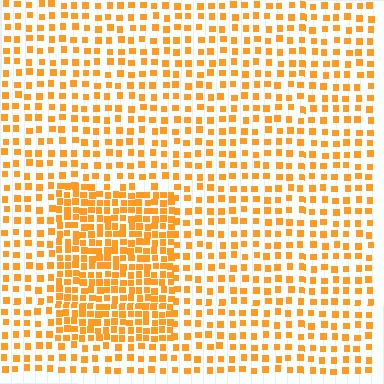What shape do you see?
I see a rectangle.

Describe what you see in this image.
The image contains small orange elements arranged at two different densities. A rectangle-shaped region is visible where the elements are more densely packed than the surrounding area.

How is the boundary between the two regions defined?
The boundary is defined by a change in element density (approximately 2.0x ratio). All elements are the same color, size, and shape.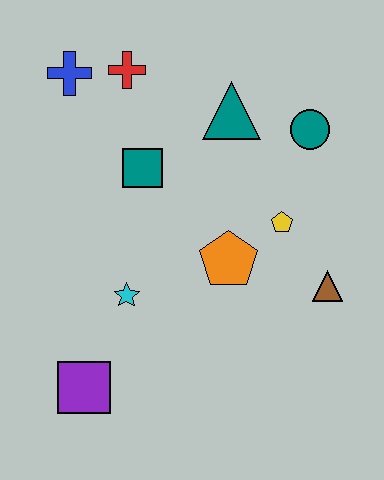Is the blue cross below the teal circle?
No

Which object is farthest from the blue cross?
The brown triangle is farthest from the blue cross.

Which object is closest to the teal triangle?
The teal circle is closest to the teal triangle.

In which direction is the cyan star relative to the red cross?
The cyan star is below the red cross.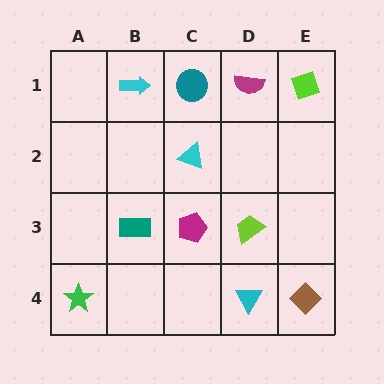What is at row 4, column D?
A cyan triangle.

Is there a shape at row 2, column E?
No, that cell is empty.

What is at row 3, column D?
A lime trapezoid.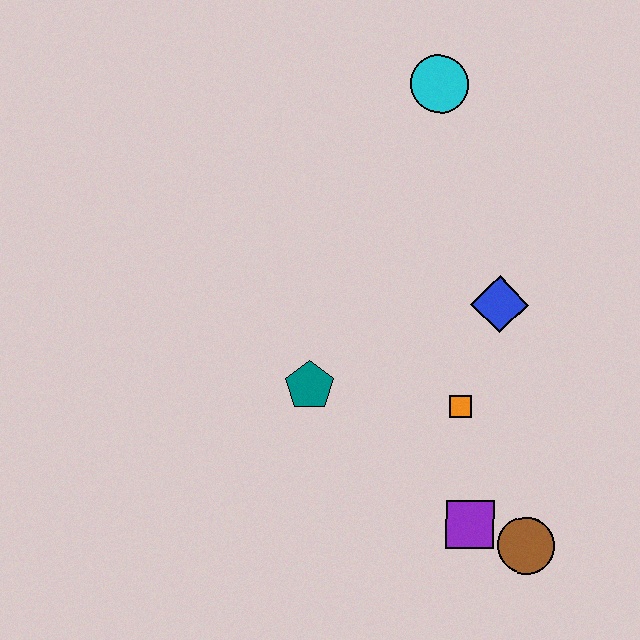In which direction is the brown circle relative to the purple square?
The brown circle is to the right of the purple square.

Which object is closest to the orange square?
The blue diamond is closest to the orange square.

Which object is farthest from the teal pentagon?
The cyan circle is farthest from the teal pentagon.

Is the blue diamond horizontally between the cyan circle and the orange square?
No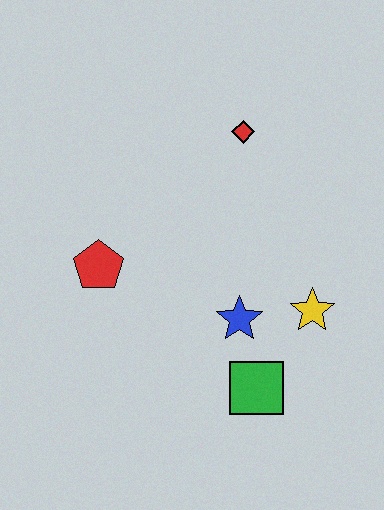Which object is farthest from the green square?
The red diamond is farthest from the green square.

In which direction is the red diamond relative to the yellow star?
The red diamond is above the yellow star.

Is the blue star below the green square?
No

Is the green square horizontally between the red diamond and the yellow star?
Yes